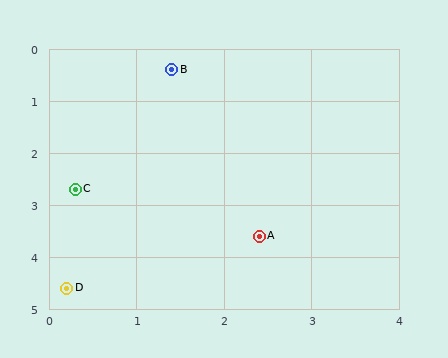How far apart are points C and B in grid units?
Points C and B are about 2.5 grid units apart.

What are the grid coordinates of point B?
Point B is at approximately (1.4, 0.4).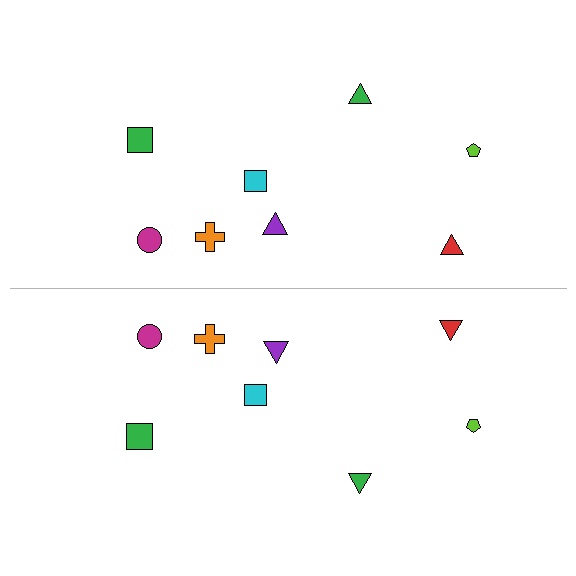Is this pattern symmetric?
Yes, this pattern has bilateral (reflection) symmetry.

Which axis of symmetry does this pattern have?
The pattern has a horizontal axis of symmetry running through the center of the image.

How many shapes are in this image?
There are 16 shapes in this image.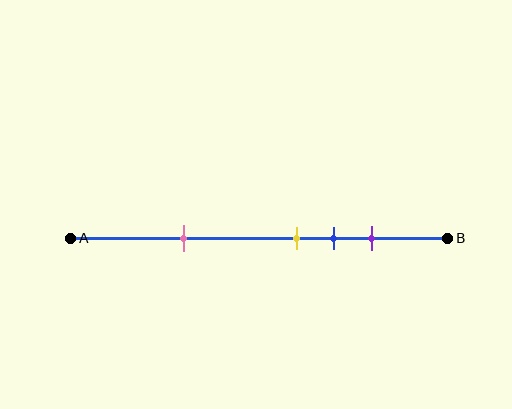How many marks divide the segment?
There are 4 marks dividing the segment.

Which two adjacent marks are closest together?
The yellow and blue marks are the closest adjacent pair.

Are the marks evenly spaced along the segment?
No, the marks are not evenly spaced.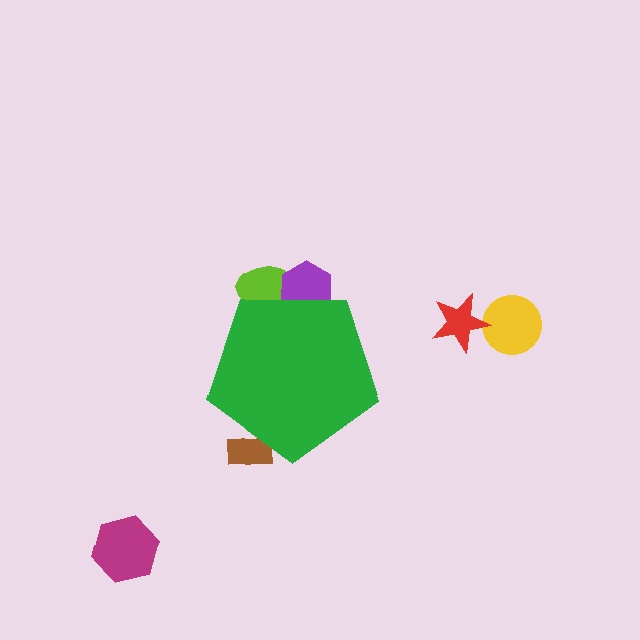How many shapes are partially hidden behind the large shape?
3 shapes are partially hidden.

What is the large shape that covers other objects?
A green pentagon.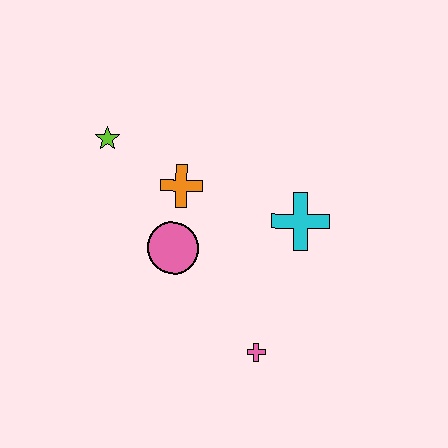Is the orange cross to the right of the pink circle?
Yes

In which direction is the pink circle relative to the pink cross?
The pink circle is above the pink cross.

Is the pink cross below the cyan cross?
Yes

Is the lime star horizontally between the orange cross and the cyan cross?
No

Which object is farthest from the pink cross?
The lime star is farthest from the pink cross.